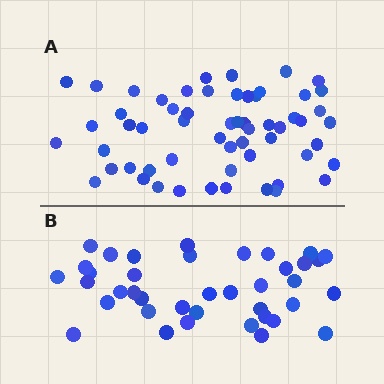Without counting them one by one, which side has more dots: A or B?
Region A (the top region) has more dots.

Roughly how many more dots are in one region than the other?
Region A has approximately 20 more dots than region B.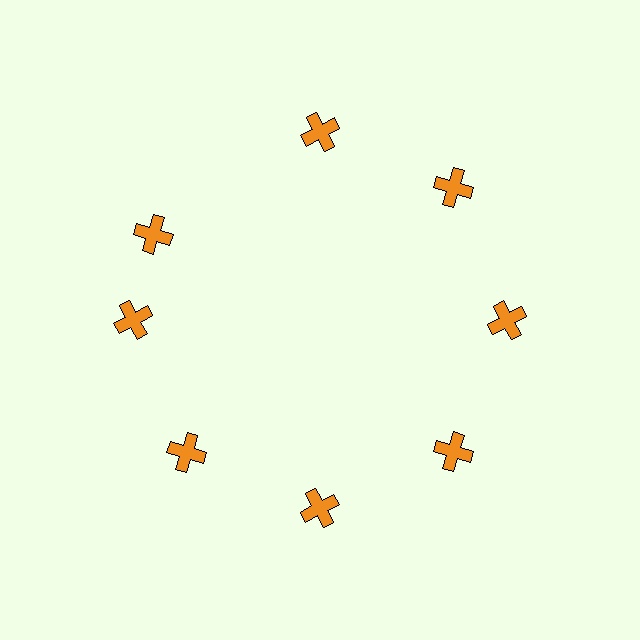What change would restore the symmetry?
The symmetry would be restored by rotating it back into even spacing with its neighbors so that all 8 crosses sit at equal angles and equal distance from the center.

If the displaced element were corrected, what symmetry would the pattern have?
It would have 8-fold rotational symmetry — the pattern would map onto itself every 45 degrees.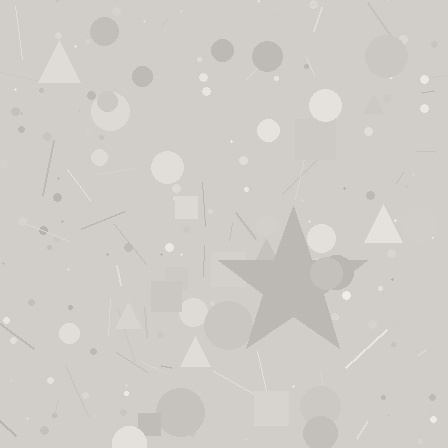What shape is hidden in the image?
A star is hidden in the image.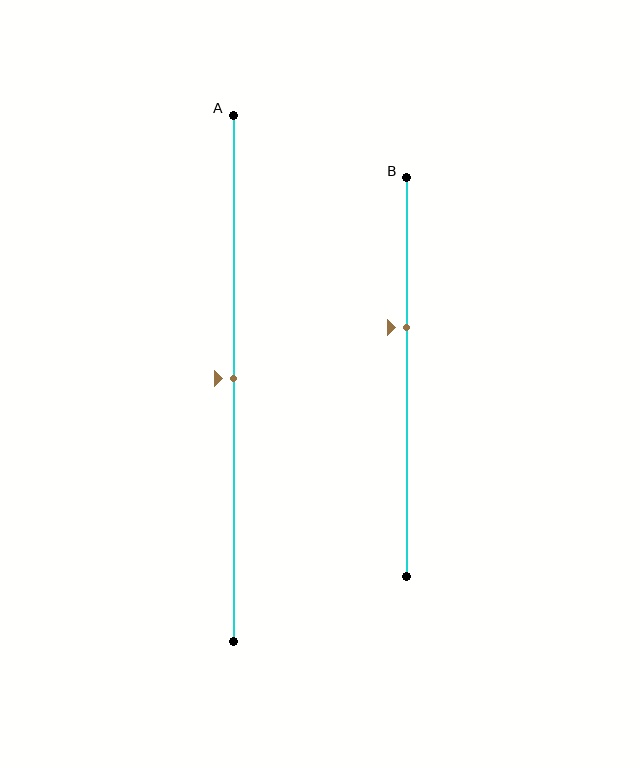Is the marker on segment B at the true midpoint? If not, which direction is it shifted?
No, the marker on segment B is shifted upward by about 12% of the segment length.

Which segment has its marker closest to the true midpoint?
Segment A has its marker closest to the true midpoint.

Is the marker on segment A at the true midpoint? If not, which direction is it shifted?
Yes, the marker on segment A is at the true midpoint.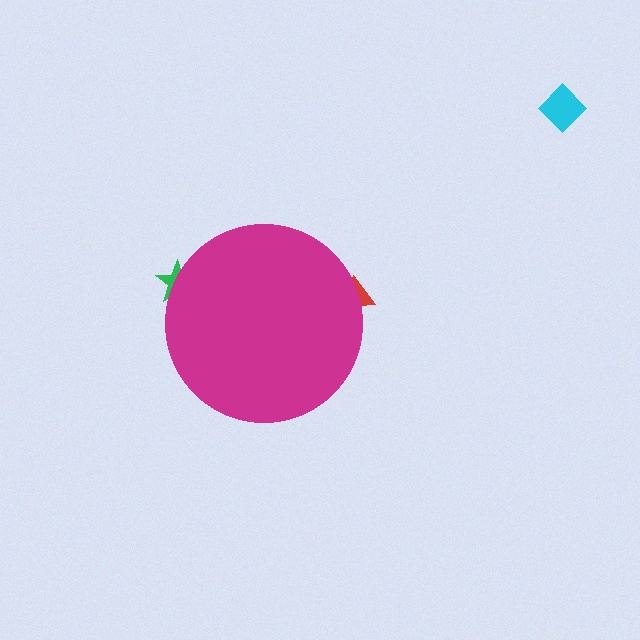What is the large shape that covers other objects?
A magenta circle.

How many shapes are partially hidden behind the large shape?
2 shapes are partially hidden.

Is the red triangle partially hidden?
Yes, the red triangle is partially hidden behind the magenta circle.